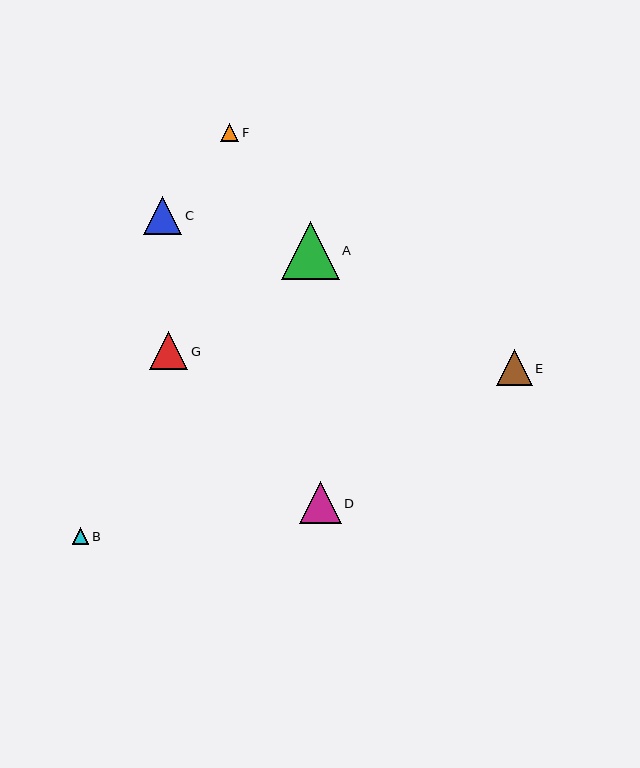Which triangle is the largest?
Triangle A is the largest with a size of approximately 58 pixels.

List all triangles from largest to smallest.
From largest to smallest: A, D, C, G, E, F, B.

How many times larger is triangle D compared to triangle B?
Triangle D is approximately 2.5 times the size of triangle B.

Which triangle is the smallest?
Triangle B is the smallest with a size of approximately 17 pixels.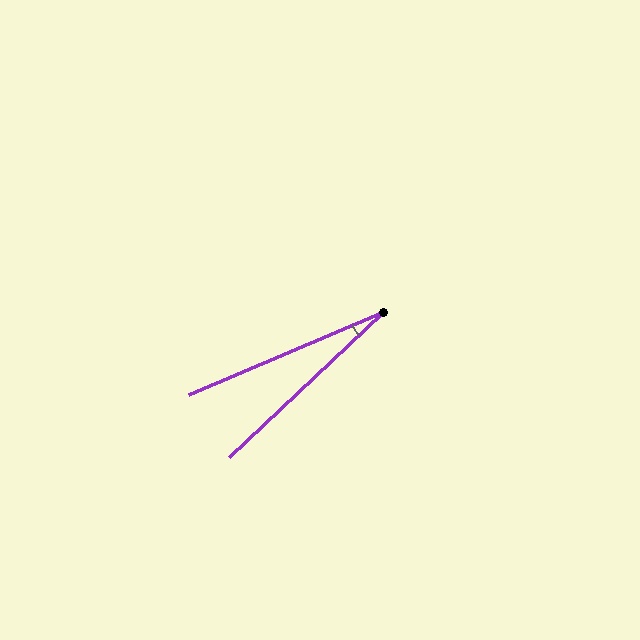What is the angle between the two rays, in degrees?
Approximately 20 degrees.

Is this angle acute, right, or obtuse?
It is acute.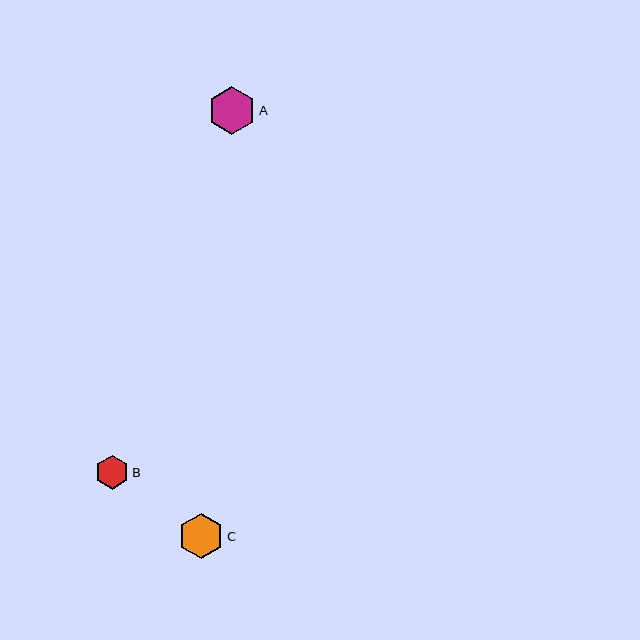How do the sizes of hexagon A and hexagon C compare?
Hexagon A and hexagon C are approximately the same size.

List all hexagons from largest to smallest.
From largest to smallest: A, C, B.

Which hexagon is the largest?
Hexagon A is the largest with a size of approximately 47 pixels.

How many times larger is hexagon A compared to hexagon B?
Hexagon A is approximately 1.4 times the size of hexagon B.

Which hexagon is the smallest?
Hexagon B is the smallest with a size of approximately 34 pixels.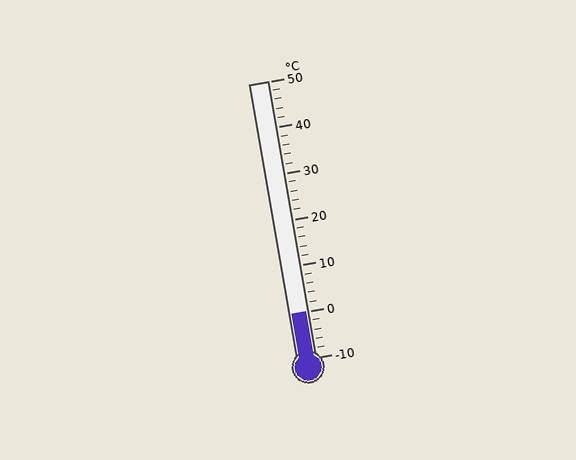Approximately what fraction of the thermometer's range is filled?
The thermometer is filled to approximately 15% of its range.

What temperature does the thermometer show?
The thermometer shows approximately 0°C.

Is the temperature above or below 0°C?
The temperature is at 0°C.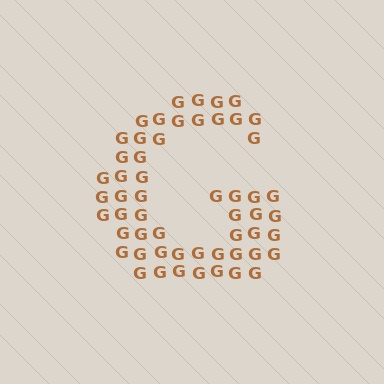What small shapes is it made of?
It is made of small letter G's.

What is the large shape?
The large shape is the letter G.